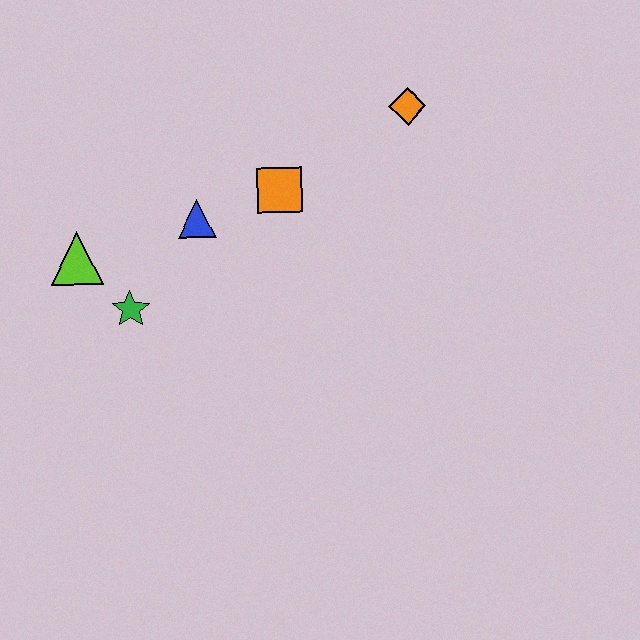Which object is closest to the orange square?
The blue triangle is closest to the orange square.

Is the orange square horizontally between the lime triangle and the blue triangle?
No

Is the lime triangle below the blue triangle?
Yes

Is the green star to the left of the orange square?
Yes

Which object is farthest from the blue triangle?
The orange diamond is farthest from the blue triangle.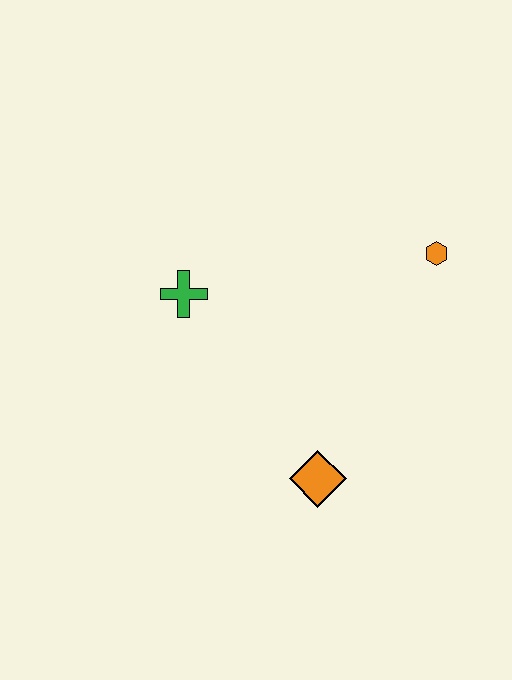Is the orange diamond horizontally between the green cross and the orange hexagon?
Yes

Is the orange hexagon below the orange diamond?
No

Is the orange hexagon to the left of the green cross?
No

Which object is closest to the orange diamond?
The green cross is closest to the orange diamond.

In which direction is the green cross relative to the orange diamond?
The green cross is above the orange diamond.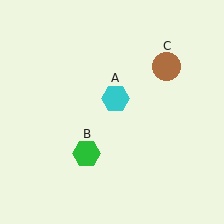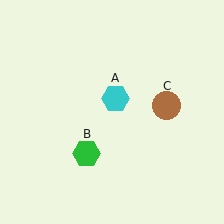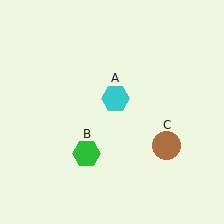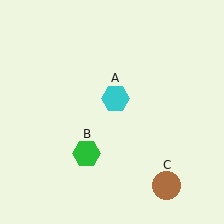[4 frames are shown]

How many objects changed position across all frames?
1 object changed position: brown circle (object C).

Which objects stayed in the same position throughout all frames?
Cyan hexagon (object A) and green hexagon (object B) remained stationary.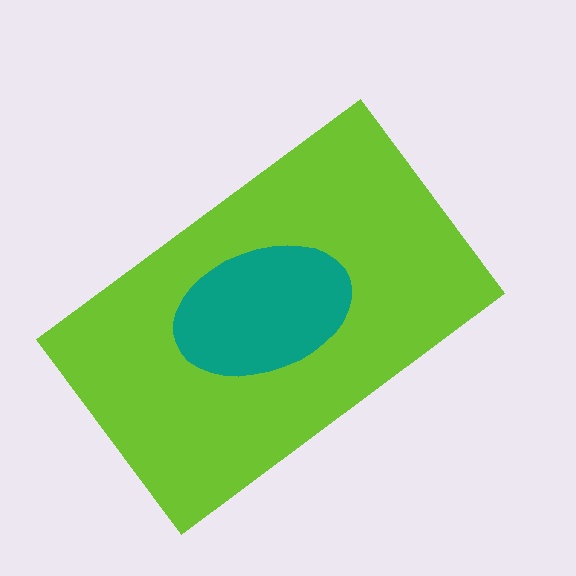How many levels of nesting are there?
2.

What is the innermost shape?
The teal ellipse.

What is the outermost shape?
The lime rectangle.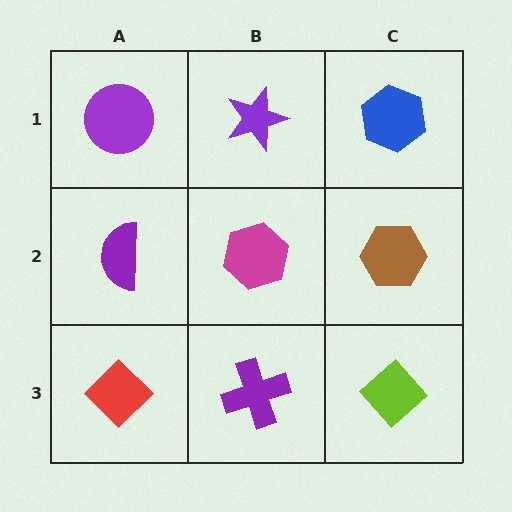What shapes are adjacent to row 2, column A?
A purple circle (row 1, column A), a red diamond (row 3, column A), a magenta hexagon (row 2, column B).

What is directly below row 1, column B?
A magenta hexagon.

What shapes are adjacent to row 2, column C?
A blue hexagon (row 1, column C), a lime diamond (row 3, column C), a magenta hexagon (row 2, column B).